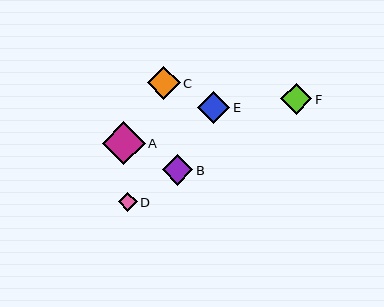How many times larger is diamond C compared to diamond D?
Diamond C is approximately 1.8 times the size of diamond D.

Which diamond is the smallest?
Diamond D is the smallest with a size of approximately 19 pixels.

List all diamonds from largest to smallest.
From largest to smallest: A, C, E, F, B, D.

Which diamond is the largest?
Diamond A is the largest with a size of approximately 43 pixels.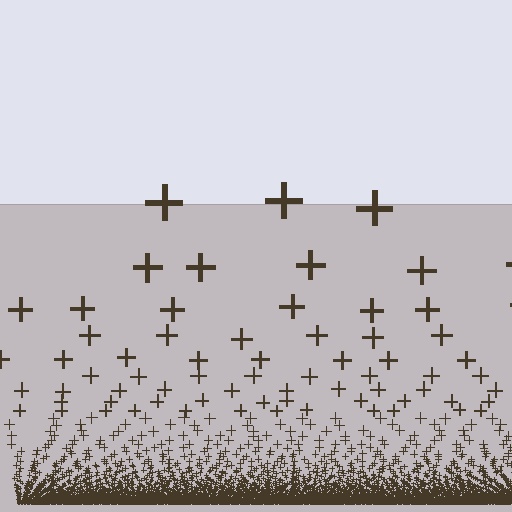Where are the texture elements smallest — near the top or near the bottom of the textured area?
Near the bottom.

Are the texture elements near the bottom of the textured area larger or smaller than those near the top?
Smaller. The gradient is inverted — elements near the bottom are smaller and denser.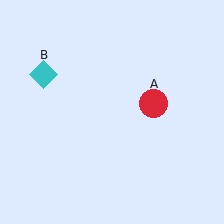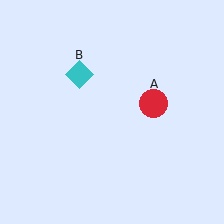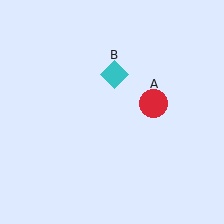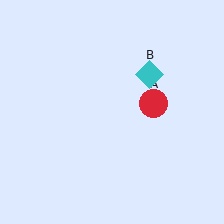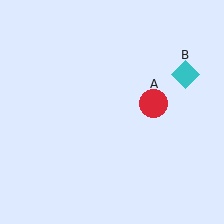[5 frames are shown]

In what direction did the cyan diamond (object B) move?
The cyan diamond (object B) moved right.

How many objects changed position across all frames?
1 object changed position: cyan diamond (object B).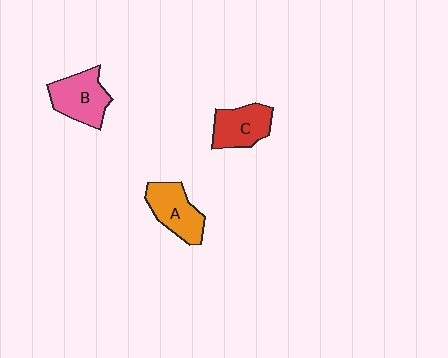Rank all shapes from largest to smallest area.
From largest to smallest: B (pink), A (orange), C (red).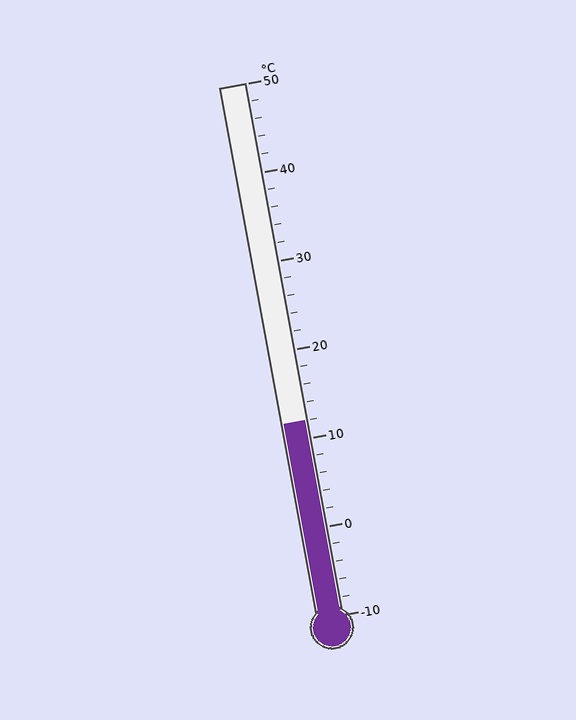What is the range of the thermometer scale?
The thermometer scale ranges from -10°C to 50°C.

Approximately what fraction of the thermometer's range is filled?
The thermometer is filled to approximately 35% of its range.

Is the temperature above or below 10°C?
The temperature is above 10°C.